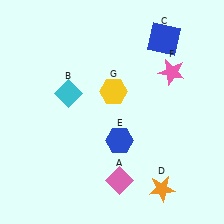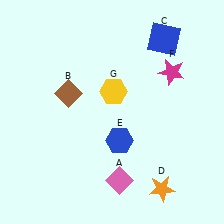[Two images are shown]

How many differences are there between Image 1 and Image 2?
There are 2 differences between the two images.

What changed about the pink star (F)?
In Image 1, F is pink. In Image 2, it changed to magenta.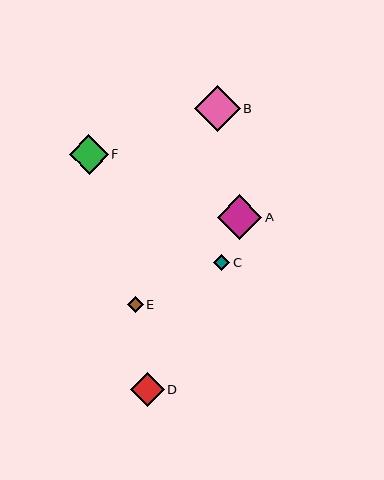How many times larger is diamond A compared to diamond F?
Diamond A is approximately 1.1 times the size of diamond F.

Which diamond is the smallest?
Diamond E is the smallest with a size of approximately 16 pixels.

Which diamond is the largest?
Diamond B is the largest with a size of approximately 46 pixels.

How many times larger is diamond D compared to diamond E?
Diamond D is approximately 2.2 times the size of diamond E.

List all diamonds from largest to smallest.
From largest to smallest: B, A, F, D, C, E.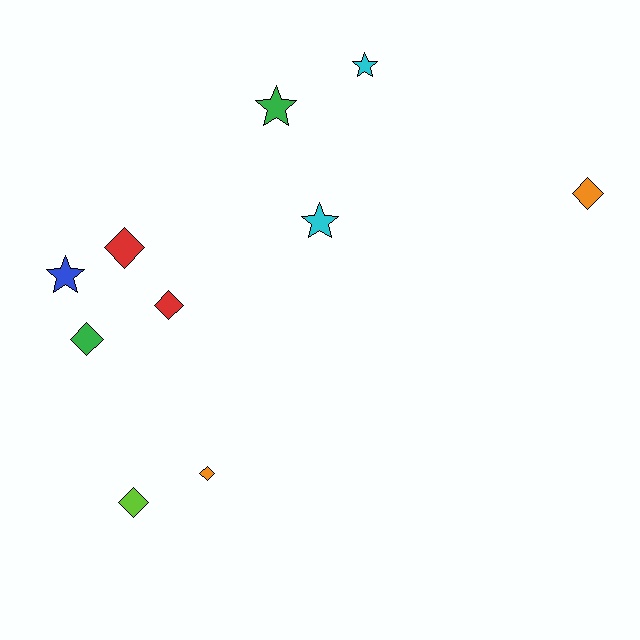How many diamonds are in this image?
There are 6 diamonds.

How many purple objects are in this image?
There are no purple objects.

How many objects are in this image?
There are 10 objects.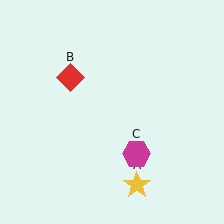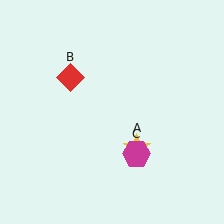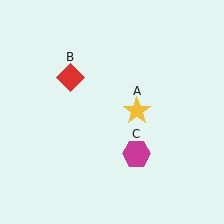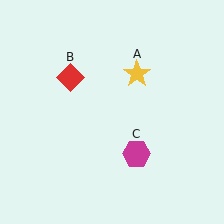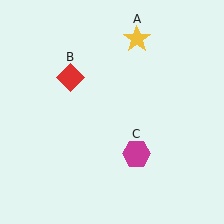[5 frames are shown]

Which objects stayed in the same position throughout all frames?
Red diamond (object B) and magenta hexagon (object C) remained stationary.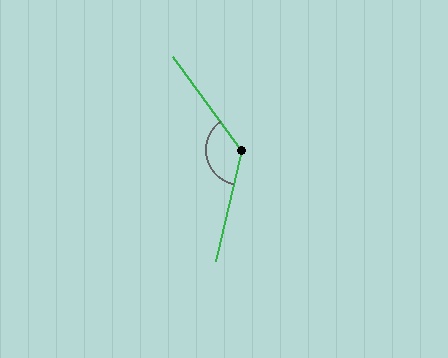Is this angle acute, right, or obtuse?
It is obtuse.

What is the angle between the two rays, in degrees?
Approximately 131 degrees.